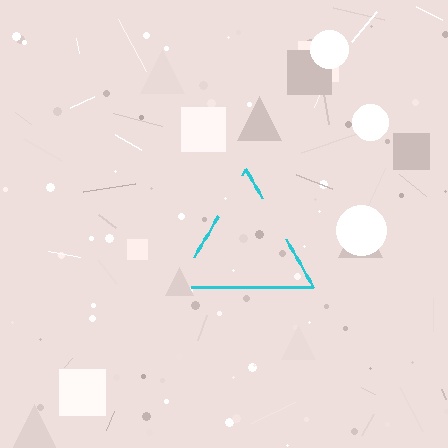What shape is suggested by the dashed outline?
The dashed outline suggests a triangle.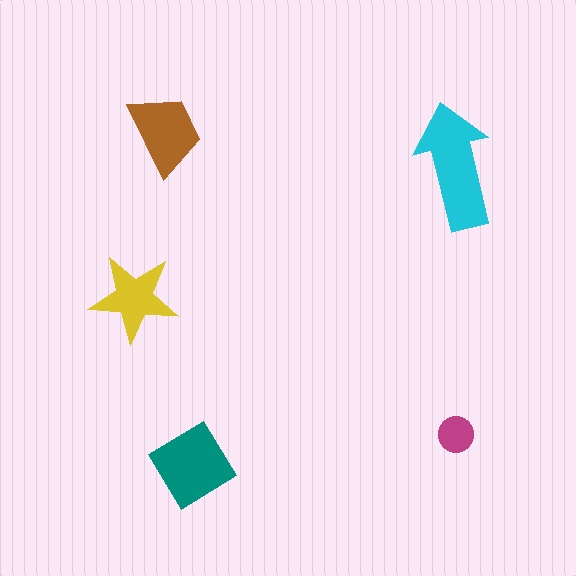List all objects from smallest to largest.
The magenta circle, the yellow star, the brown trapezoid, the teal diamond, the cyan arrow.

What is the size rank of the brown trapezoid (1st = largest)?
3rd.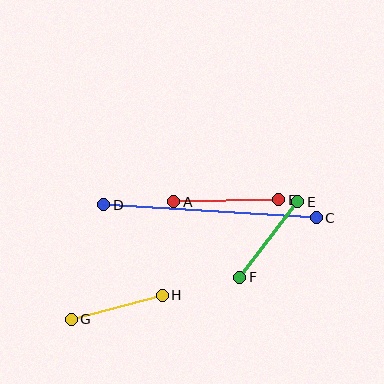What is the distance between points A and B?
The distance is approximately 105 pixels.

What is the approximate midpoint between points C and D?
The midpoint is at approximately (210, 211) pixels.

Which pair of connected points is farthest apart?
Points C and D are farthest apart.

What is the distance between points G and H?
The distance is approximately 94 pixels.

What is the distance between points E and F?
The distance is approximately 95 pixels.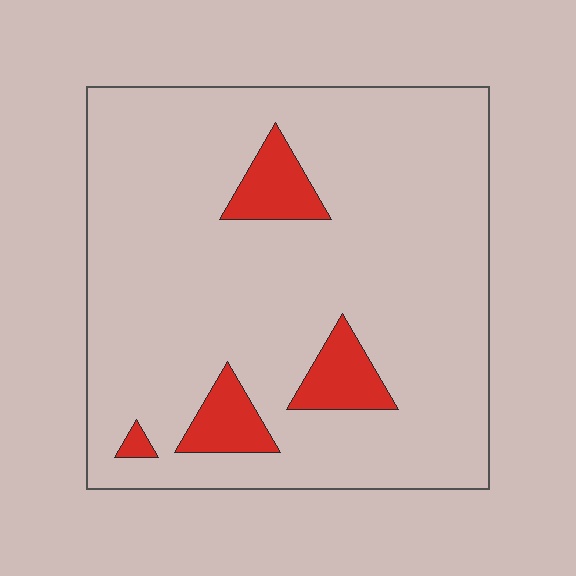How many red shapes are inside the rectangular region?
4.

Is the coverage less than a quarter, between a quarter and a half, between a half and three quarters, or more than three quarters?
Less than a quarter.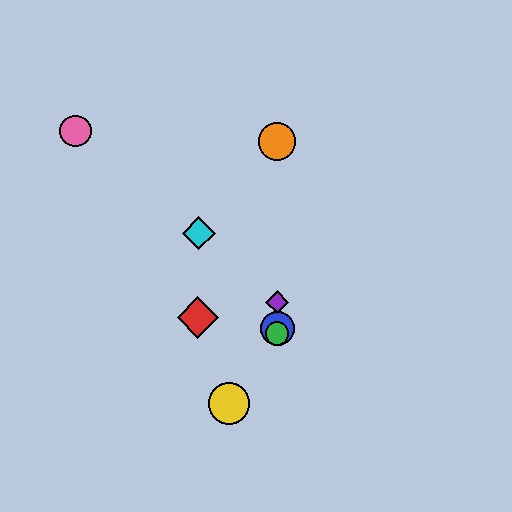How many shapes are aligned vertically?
4 shapes (the blue circle, the green circle, the purple diamond, the orange circle) are aligned vertically.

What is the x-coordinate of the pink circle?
The pink circle is at x≈76.